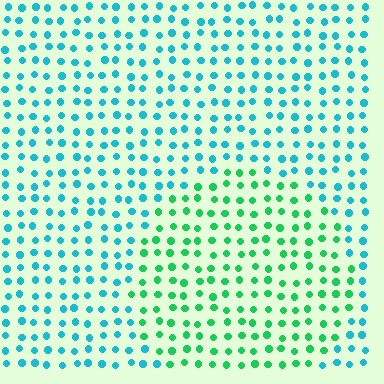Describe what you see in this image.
The image is filled with small cyan elements in a uniform arrangement. A circle-shaped region is visible where the elements are tinted to a slightly different hue, forming a subtle color boundary.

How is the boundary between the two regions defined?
The boundary is defined purely by a slight shift in hue (about 45 degrees). Spacing, size, and orientation are identical on both sides.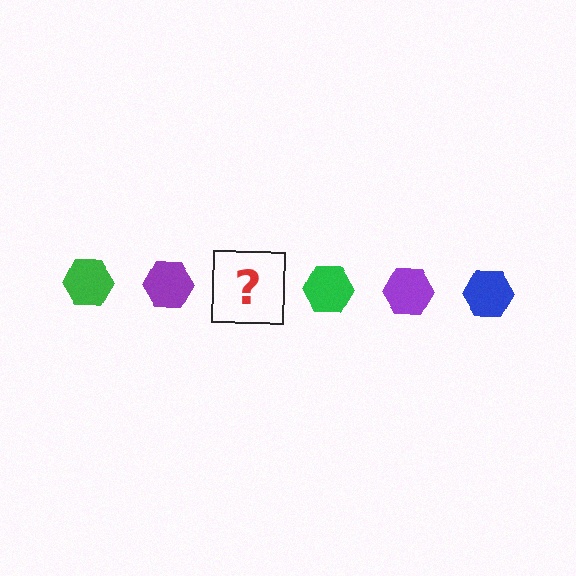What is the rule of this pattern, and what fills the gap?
The rule is that the pattern cycles through green, purple, blue hexagons. The gap should be filled with a blue hexagon.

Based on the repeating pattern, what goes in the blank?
The blank should be a blue hexagon.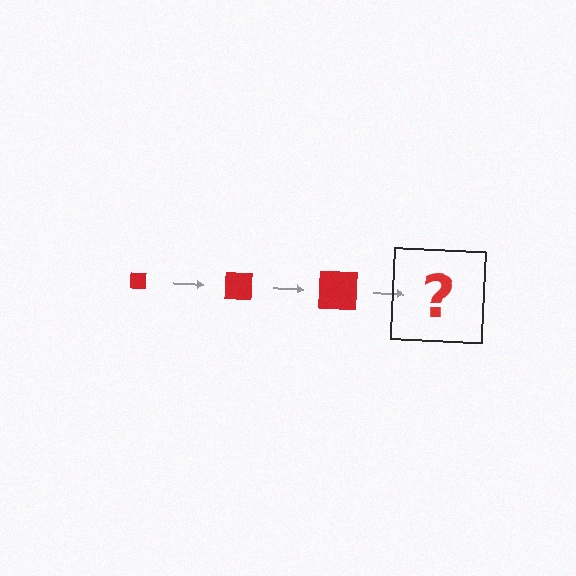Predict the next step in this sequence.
The next step is a red square, larger than the previous one.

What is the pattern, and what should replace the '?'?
The pattern is that the square gets progressively larger each step. The '?' should be a red square, larger than the previous one.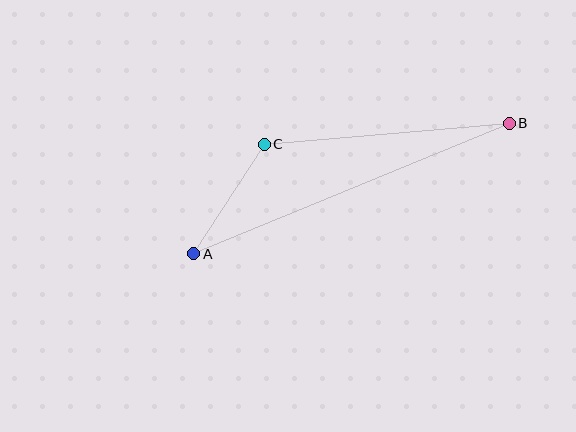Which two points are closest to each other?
Points A and C are closest to each other.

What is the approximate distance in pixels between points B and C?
The distance between B and C is approximately 246 pixels.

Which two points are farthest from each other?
Points A and B are farthest from each other.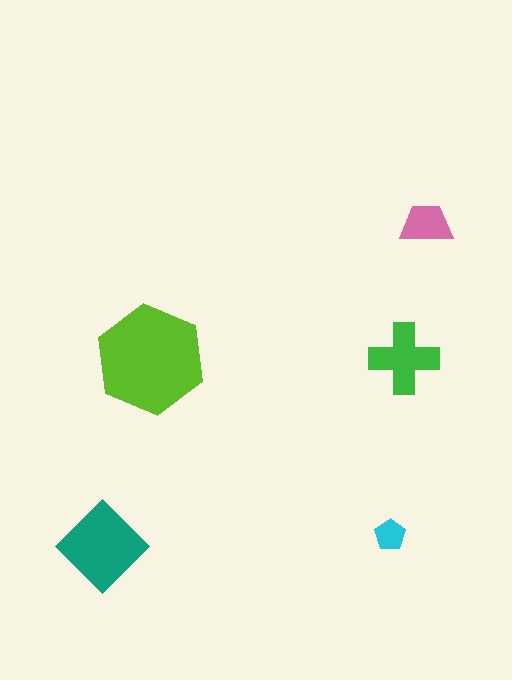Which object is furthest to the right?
The pink trapezoid is rightmost.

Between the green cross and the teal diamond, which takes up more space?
The teal diamond.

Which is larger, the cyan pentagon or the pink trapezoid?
The pink trapezoid.